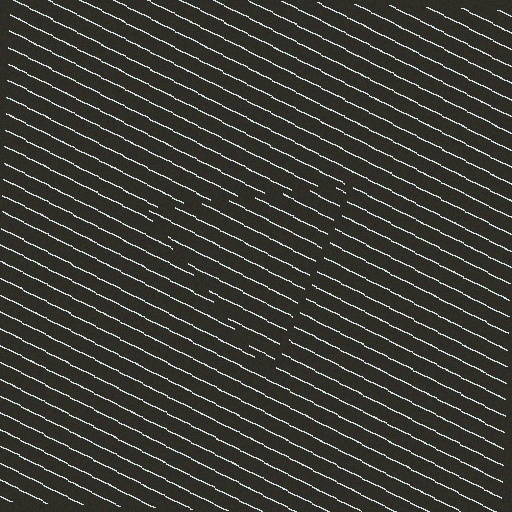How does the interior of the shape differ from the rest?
The interior of the shape contains the same grating, shifted by half a period — the contour is defined by the phase discontinuity where line-ends from the inner and outer gratings abut.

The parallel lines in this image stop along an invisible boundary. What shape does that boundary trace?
An illusory triangle. The interior of the shape contains the same grating, shifted by half a period — the contour is defined by the phase discontinuity where line-ends from the inner and outer gratings abut.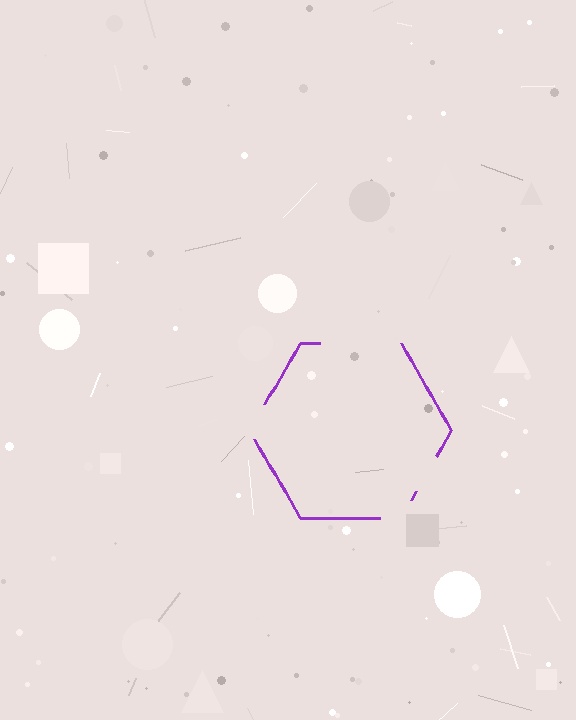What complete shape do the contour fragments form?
The contour fragments form a hexagon.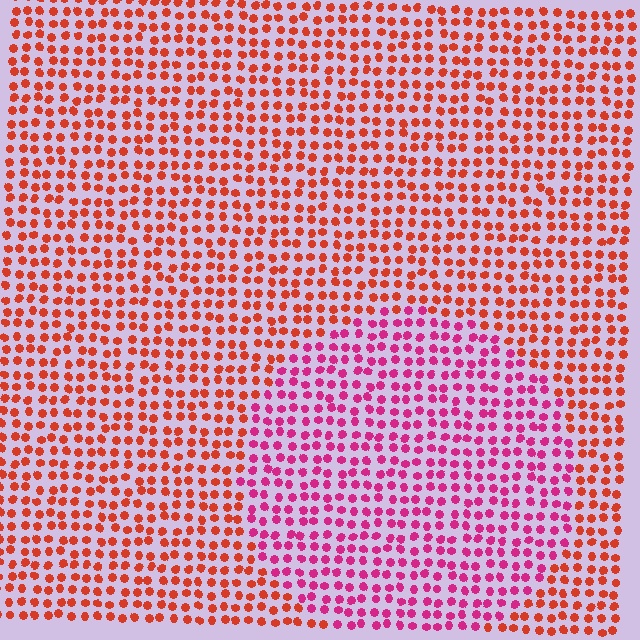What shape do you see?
I see a circle.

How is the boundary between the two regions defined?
The boundary is defined purely by a slight shift in hue (about 41 degrees). Spacing, size, and orientation are identical on both sides.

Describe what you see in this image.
The image is filled with small red elements in a uniform arrangement. A circle-shaped region is visible where the elements are tinted to a slightly different hue, forming a subtle color boundary.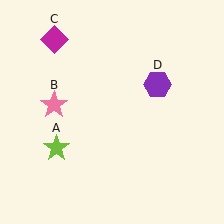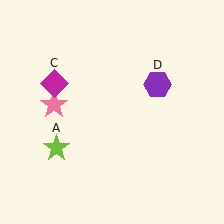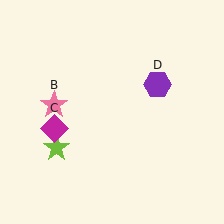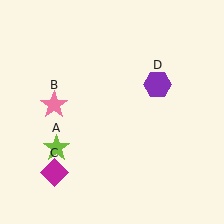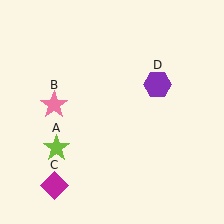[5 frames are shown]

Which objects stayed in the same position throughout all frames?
Lime star (object A) and pink star (object B) and purple hexagon (object D) remained stationary.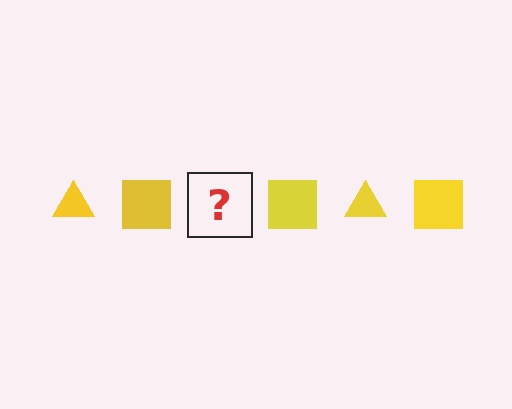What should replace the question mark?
The question mark should be replaced with a yellow triangle.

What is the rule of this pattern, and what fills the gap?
The rule is that the pattern cycles through triangle, square shapes in yellow. The gap should be filled with a yellow triangle.